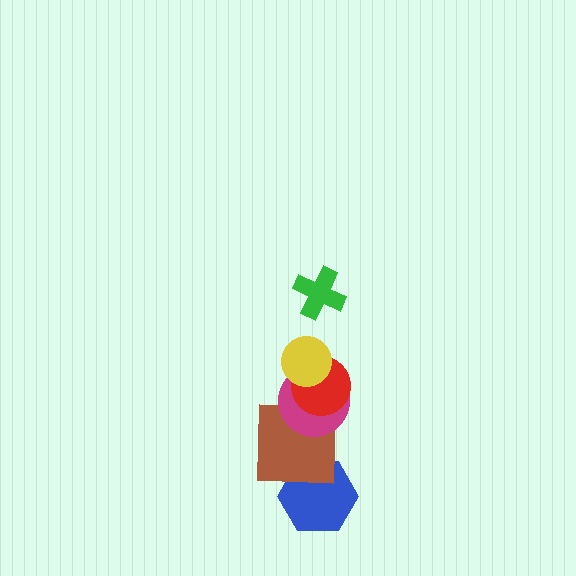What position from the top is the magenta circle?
The magenta circle is 4th from the top.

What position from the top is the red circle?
The red circle is 3rd from the top.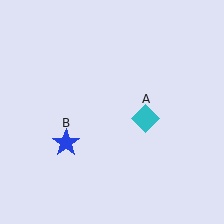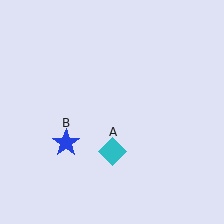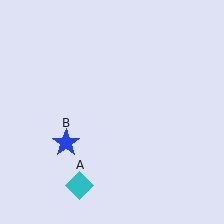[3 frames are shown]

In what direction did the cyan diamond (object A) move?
The cyan diamond (object A) moved down and to the left.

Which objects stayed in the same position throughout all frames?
Blue star (object B) remained stationary.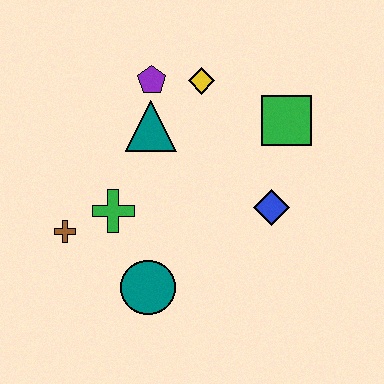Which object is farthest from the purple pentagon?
The teal circle is farthest from the purple pentagon.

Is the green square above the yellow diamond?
No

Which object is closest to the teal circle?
The green cross is closest to the teal circle.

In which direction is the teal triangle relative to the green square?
The teal triangle is to the left of the green square.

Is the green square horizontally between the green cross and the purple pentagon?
No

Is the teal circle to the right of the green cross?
Yes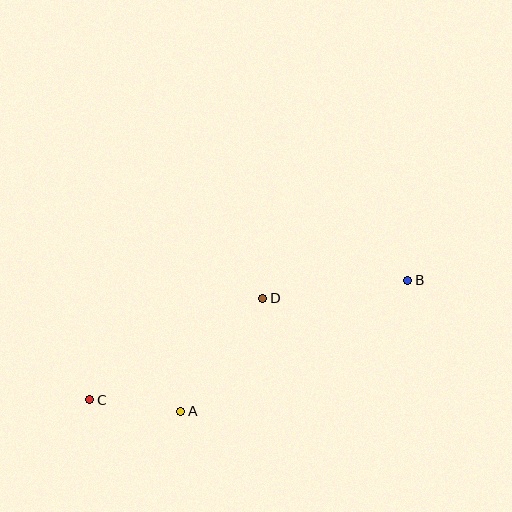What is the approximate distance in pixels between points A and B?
The distance between A and B is approximately 262 pixels.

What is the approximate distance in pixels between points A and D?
The distance between A and D is approximately 139 pixels.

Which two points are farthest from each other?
Points B and C are farthest from each other.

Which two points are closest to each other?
Points A and C are closest to each other.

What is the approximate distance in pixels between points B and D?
The distance between B and D is approximately 146 pixels.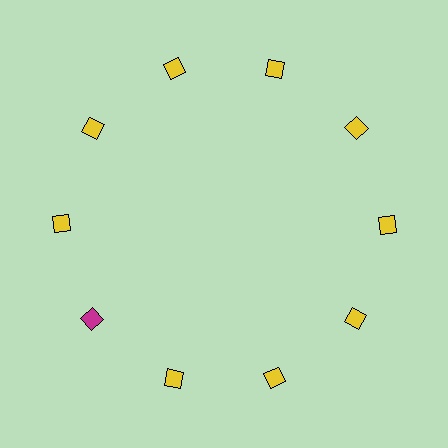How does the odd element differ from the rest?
It has a different color: magenta instead of yellow.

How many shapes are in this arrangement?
There are 10 shapes arranged in a ring pattern.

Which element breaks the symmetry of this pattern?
The magenta square at roughly the 8 o'clock position breaks the symmetry. All other shapes are yellow squares.